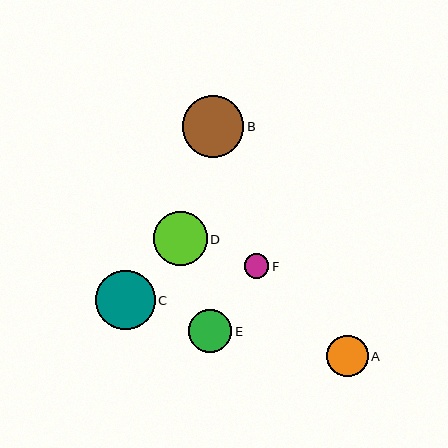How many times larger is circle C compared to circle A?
Circle C is approximately 1.4 times the size of circle A.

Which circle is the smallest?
Circle F is the smallest with a size of approximately 25 pixels.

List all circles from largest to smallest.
From largest to smallest: B, C, D, E, A, F.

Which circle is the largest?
Circle B is the largest with a size of approximately 61 pixels.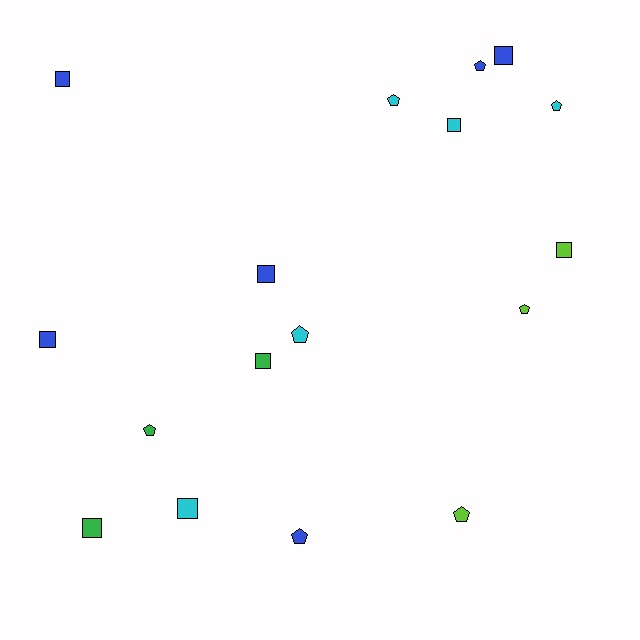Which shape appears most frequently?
Square, with 9 objects.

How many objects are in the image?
There are 17 objects.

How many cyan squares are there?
There are 2 cyan squares.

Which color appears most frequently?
Blue, with 6 objects.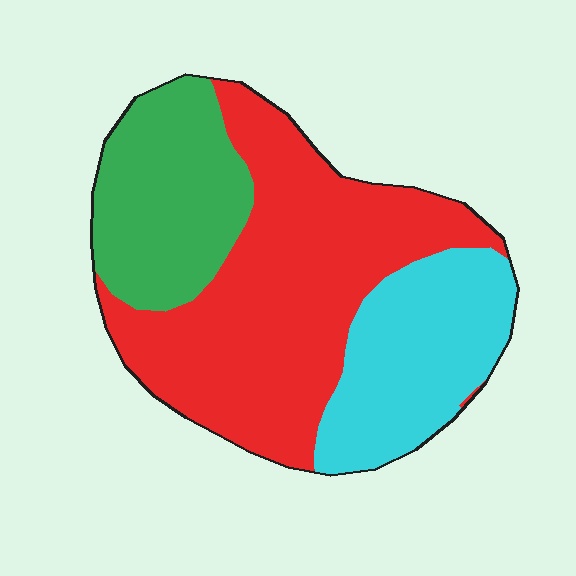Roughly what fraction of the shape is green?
Green takes up about one quarter (1/4) of the shape.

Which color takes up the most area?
Red, at roughly 50%.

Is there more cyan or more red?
Red.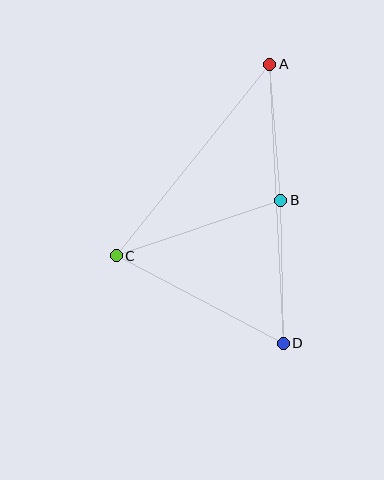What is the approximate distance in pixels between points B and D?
The distance between B and D is approximately 143 pixels.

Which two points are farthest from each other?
Points A and D are farthest from each other.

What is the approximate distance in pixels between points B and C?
The distance between B and C is approximately 174 pixels.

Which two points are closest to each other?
Points A and B are closest to each other.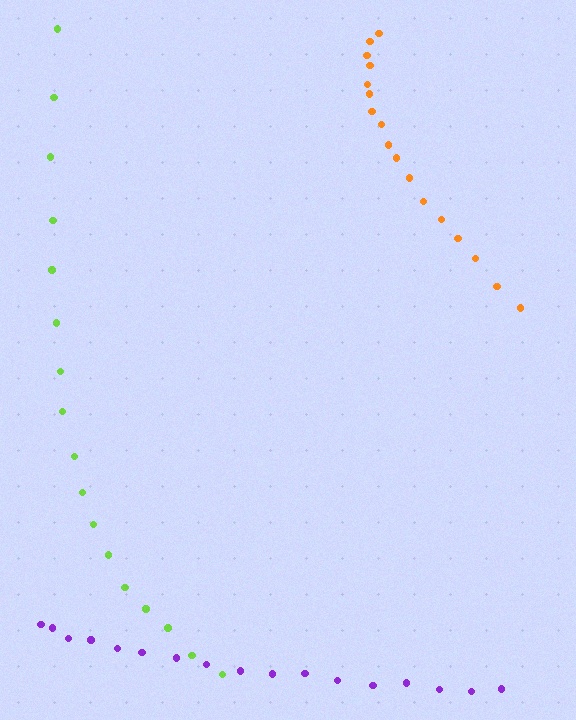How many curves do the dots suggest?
There are 3 distinct paths.